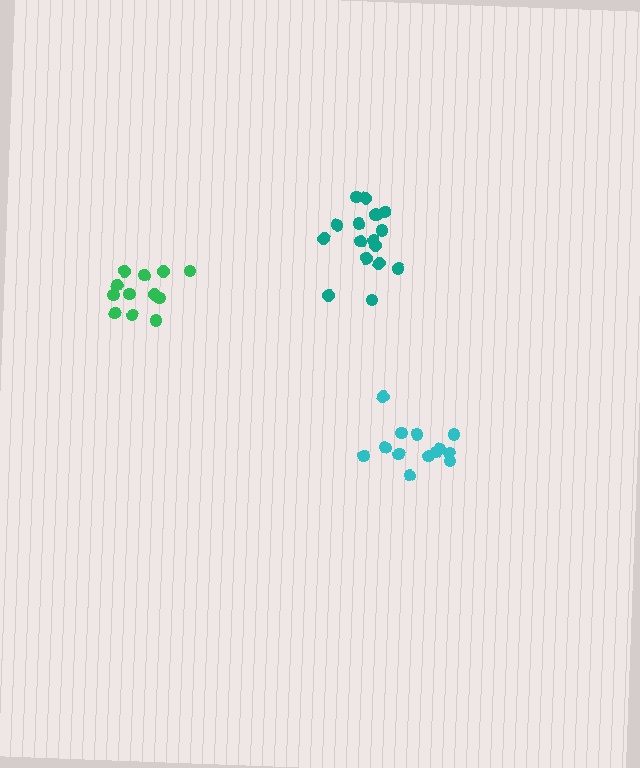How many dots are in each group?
Group 1: 13 dots, Group 2: 17 dots, Group 3: 12 dots (42 total).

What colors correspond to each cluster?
The clusters are colored: cyan, teal, green.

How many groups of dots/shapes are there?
There are 3 groups.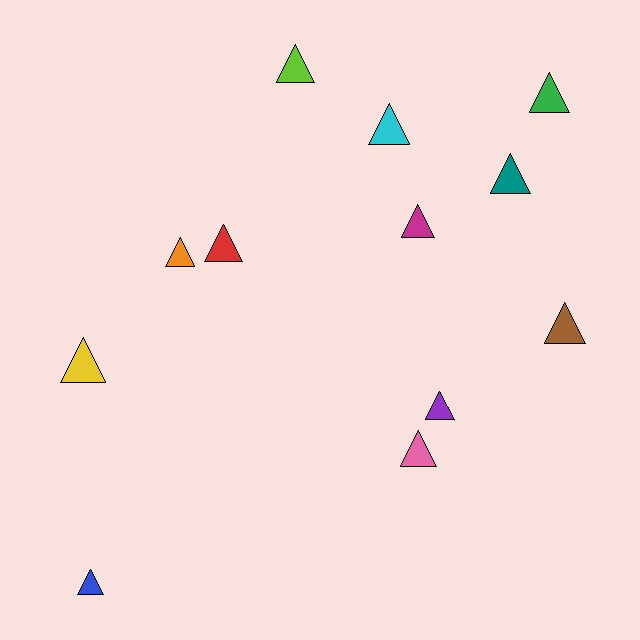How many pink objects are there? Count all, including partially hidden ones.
There is 1 pink object.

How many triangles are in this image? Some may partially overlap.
There are 12 triangles.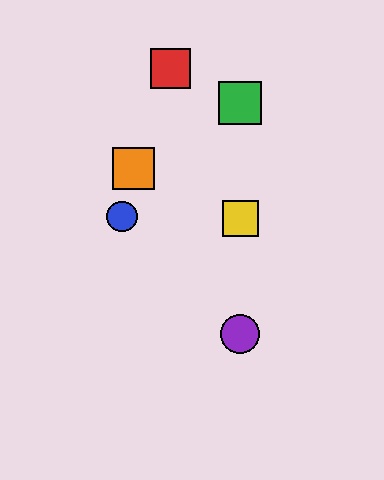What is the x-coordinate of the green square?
The green square is at x≈240.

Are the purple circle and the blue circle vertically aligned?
No, the purple circle is at x≈240 and the blue circle is at x≈122.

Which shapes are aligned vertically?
The green square, the yellow square, the purple circle are aligned vertically.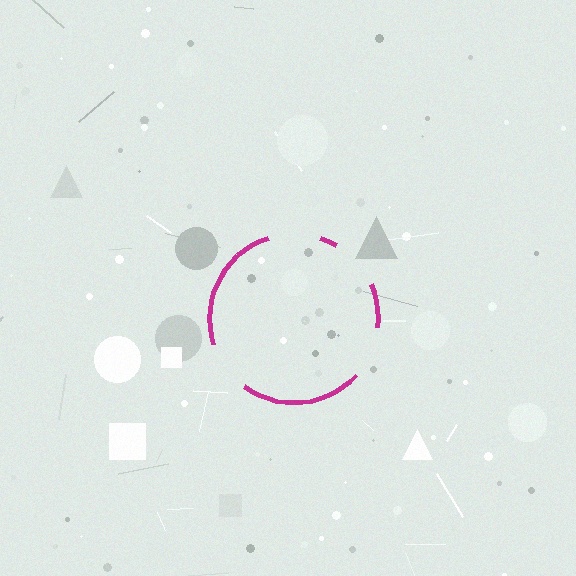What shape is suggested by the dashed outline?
The dashed outline suggests a circle.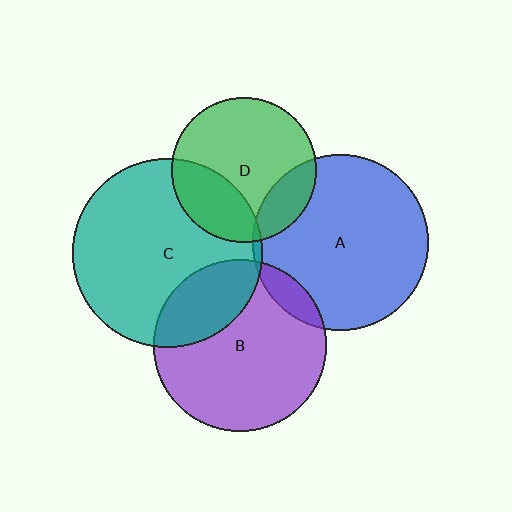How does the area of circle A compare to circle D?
Approximately 1.5 times.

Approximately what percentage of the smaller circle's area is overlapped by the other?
Approximately 5%.